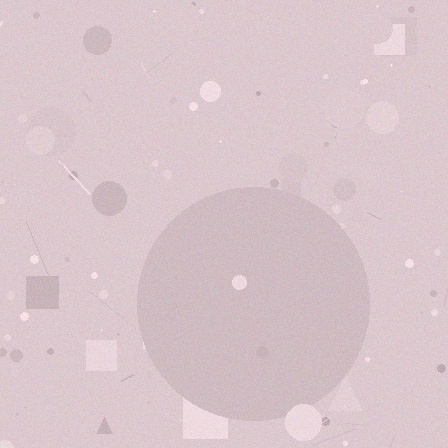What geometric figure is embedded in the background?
A circle is embedded in the background.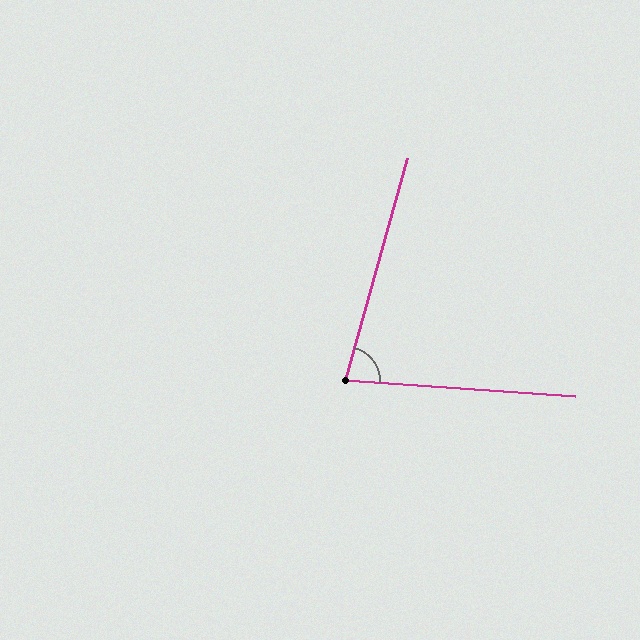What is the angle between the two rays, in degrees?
Approximately 78 degrees.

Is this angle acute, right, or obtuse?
It is acute.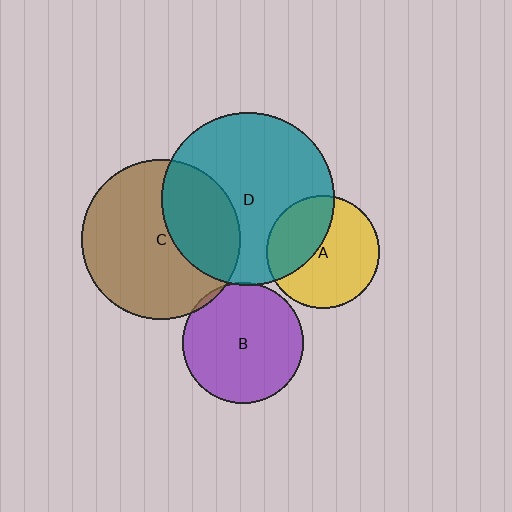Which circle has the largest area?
Circle D (teal).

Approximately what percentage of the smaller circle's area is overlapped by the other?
Approximately 5%.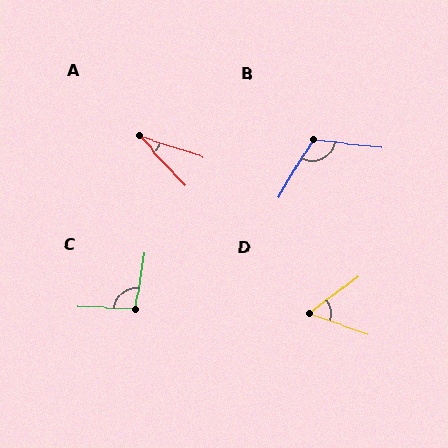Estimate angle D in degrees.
Approximately 57 degrees.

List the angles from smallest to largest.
A (29°), D (57°), C (97°), B (115°).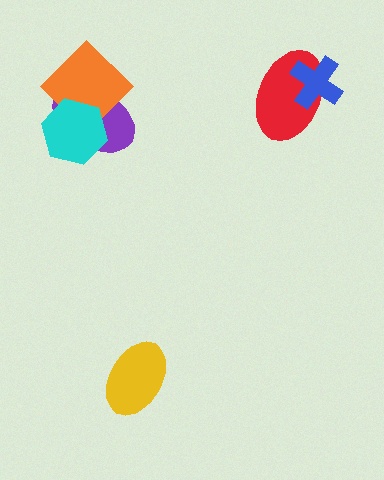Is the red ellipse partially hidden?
Yes, it is partially covered by another shape.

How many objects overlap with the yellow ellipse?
0 objects overlap with the yellow ellipse.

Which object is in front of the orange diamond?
The cyan hexagon is in front of the orange diamond.